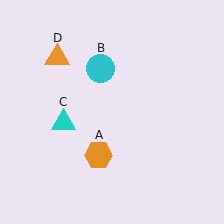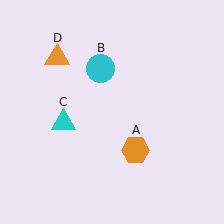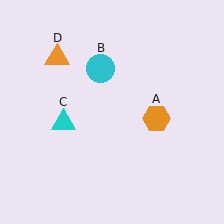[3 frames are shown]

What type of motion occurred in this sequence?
The orange hexagon (object A) rotated counterclockwise around the center of the scene.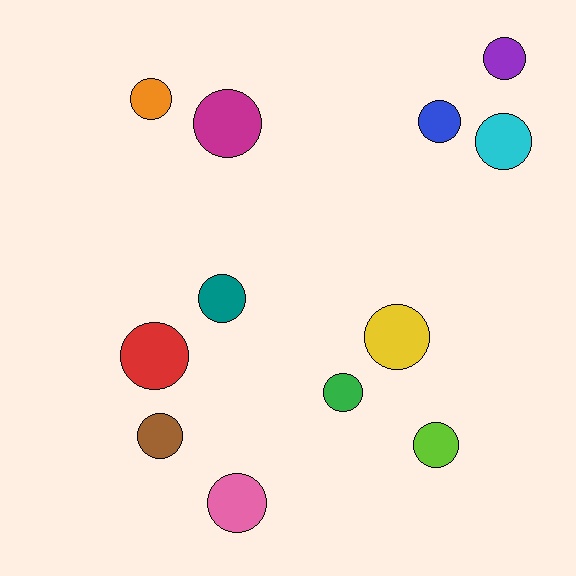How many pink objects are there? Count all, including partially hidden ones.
There is 1 pink object.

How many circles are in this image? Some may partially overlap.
There are 12 circles.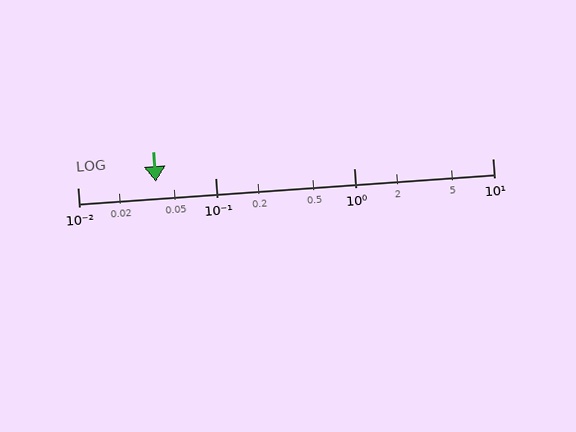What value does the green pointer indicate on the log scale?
The pointer indicates approximately 0.037.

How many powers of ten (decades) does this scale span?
The scale spans 3 decades, from 0.01 to 10.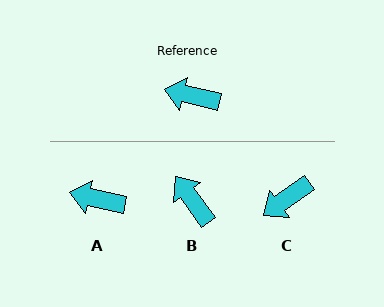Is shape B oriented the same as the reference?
No, it is off by about 41 degrees.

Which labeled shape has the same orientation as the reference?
A.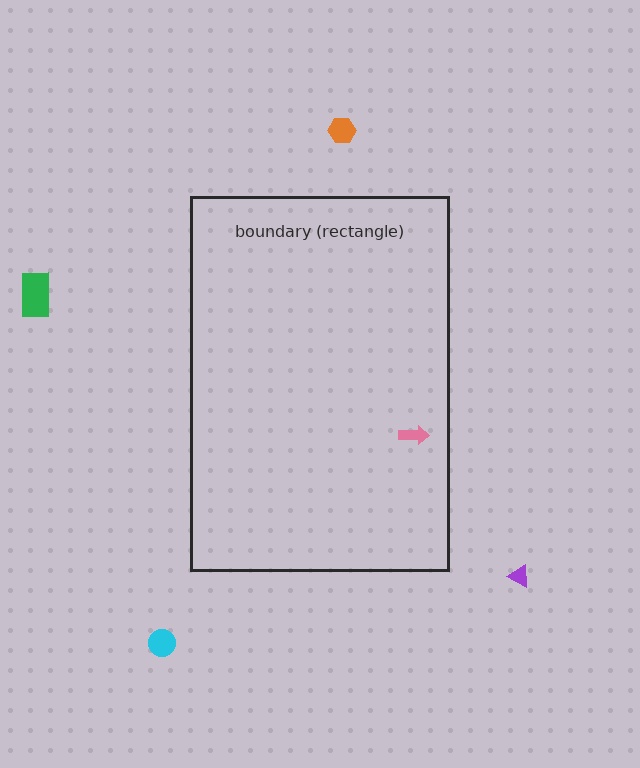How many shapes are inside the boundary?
1 inside, 4 outside.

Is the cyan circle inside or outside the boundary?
Outside.